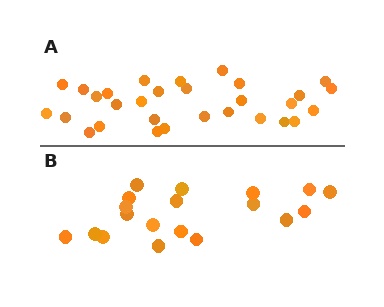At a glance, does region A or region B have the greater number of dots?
Region A (the top region) has more dots.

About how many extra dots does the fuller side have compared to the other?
Region A has roughly 12 or so more dots than region B.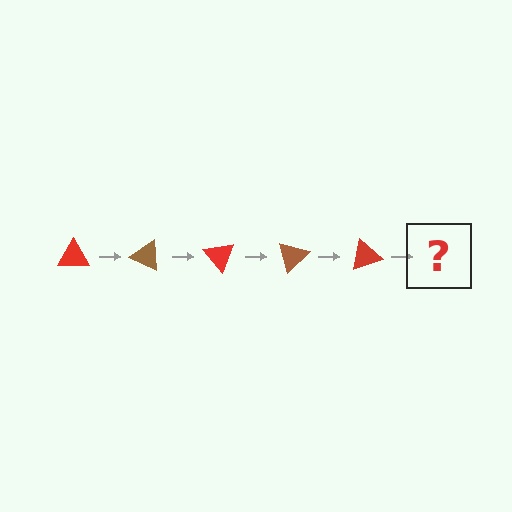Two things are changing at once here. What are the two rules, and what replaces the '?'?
The two rules are that it rotates 25 degrees each step and the color cycles through red and brown. The '?' should be a brown triangle, rotated 125 degrees from the start.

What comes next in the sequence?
The next element should be a brown triangle, rotated 125 degrees from the start.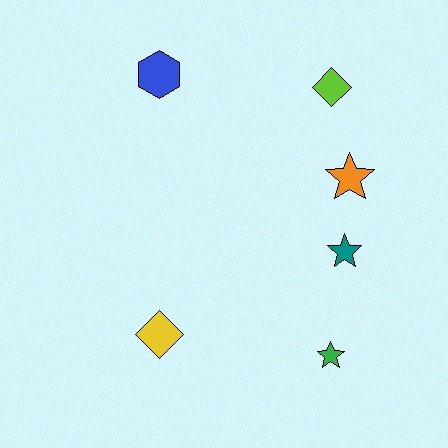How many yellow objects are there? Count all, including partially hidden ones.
There is 1 yellow object.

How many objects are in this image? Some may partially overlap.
There are 6 objects.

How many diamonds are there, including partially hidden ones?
There are 2 diamonds.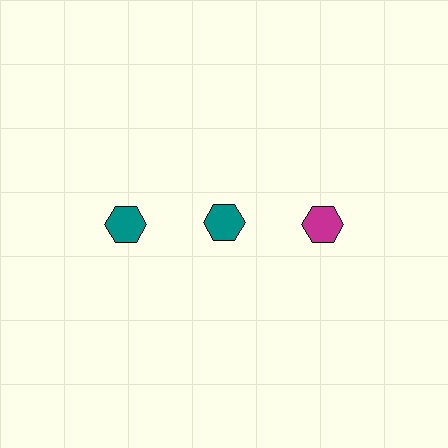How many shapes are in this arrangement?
There are 3 shapes arranged in a grid pattern.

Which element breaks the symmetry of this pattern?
The magenta hexagon in the top row, center column breaks the symmetry. All other shapes are teal hexagons.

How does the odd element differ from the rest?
It has a different color: magenta instead of teal.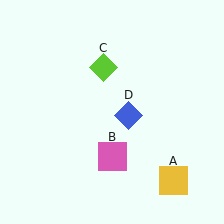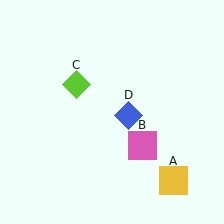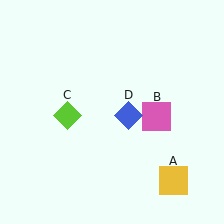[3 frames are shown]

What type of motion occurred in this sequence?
The pink square (object B), lime diamond (object C) rotated counterclockwise around the center of the scene.